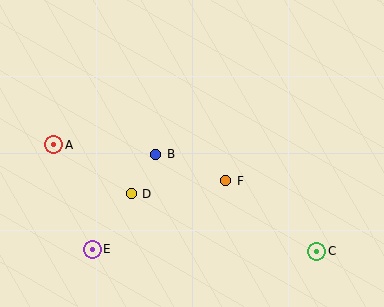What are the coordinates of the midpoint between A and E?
The midpoint between A and E is at (73, 197).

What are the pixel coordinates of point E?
Point E is at (92, 249).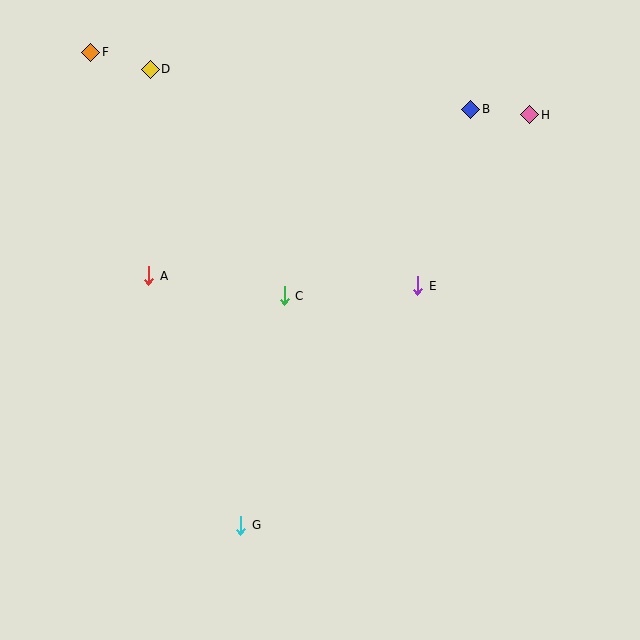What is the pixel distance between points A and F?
The distance between A and F is 231 pixels.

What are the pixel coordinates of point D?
Point D is at (150, 69).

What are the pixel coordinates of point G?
Point G is at (241, 525).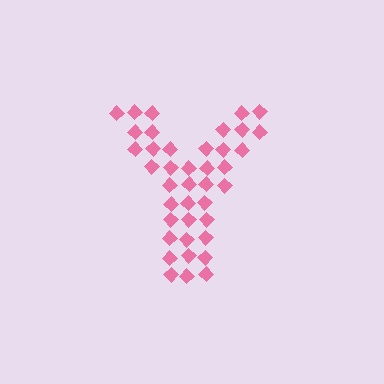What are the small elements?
The small elements are diamonds.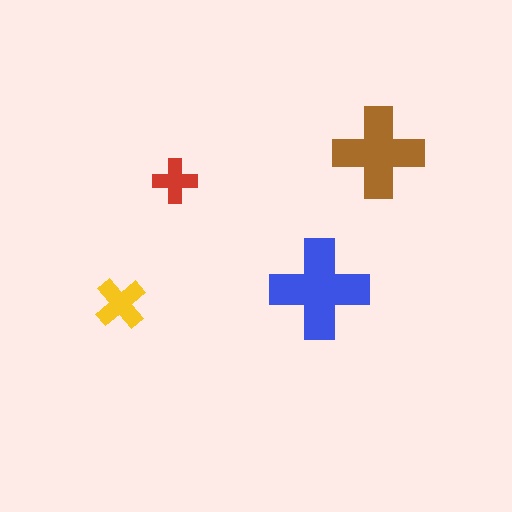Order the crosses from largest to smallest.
the blue one, the brown one, the yellow one, the red one.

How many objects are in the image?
There are 4 objects in the image.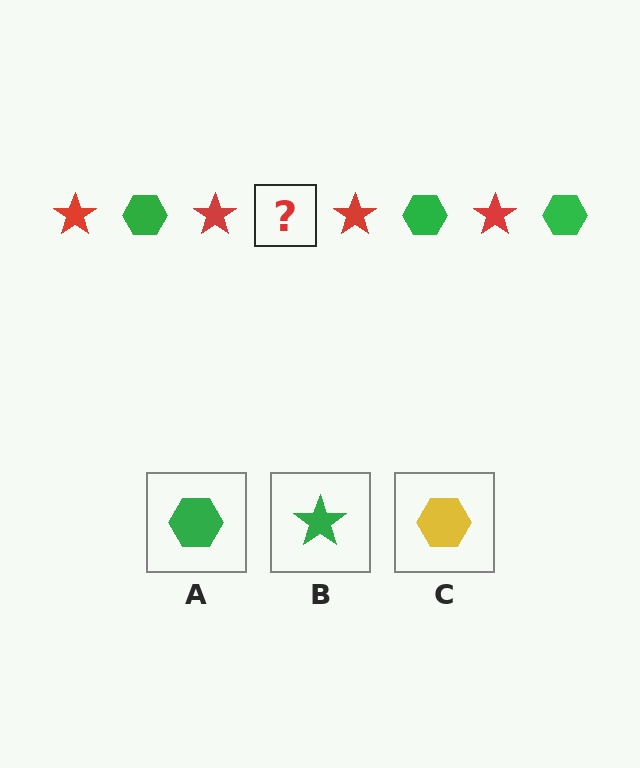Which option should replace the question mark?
Option A.